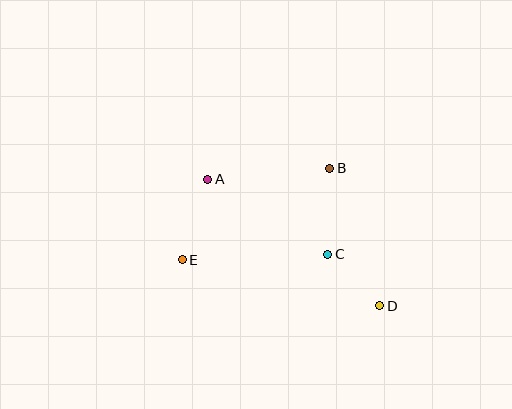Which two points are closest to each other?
Points C and D are closest to each other.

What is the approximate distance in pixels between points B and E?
The distance between B and E is approximately 173 pixels.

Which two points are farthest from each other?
Points A and D are farthest from each other.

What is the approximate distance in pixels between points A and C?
The distance between A and C is approximately 142 pixels.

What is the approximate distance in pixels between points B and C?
The distance between B and C is approximately 86 pixels.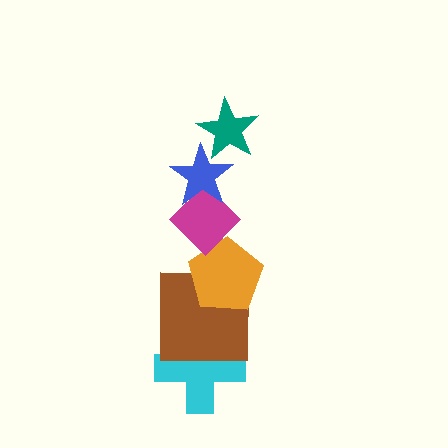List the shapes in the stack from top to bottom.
From top to bottom: the teal star, the blue star, the magenta diamond, the orange pentagon, the brown square, the cyan cross.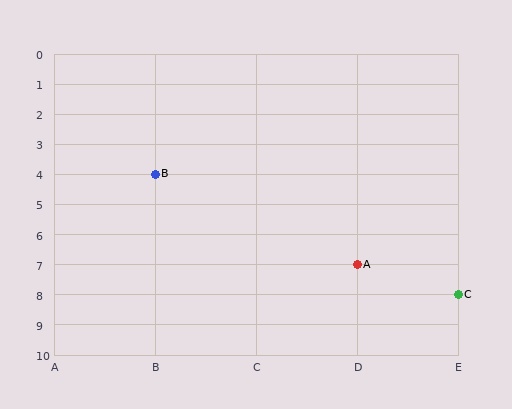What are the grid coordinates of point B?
Point B is at grid coordinates (B, 4).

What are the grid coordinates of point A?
Point A is at grid coordinates (D, 7).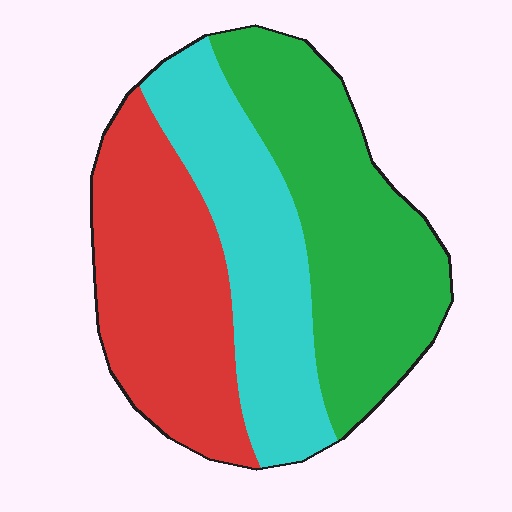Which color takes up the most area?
Green, at roughly 35%.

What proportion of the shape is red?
Red takes up between a quarter and a half of the shape.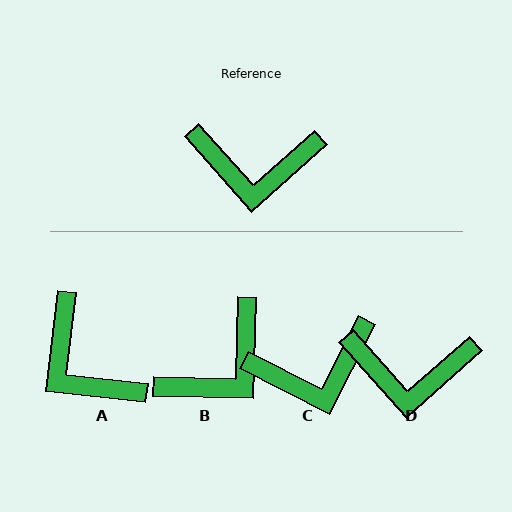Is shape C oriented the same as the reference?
No, it is off by about 22 degrees.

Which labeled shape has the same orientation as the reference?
D.